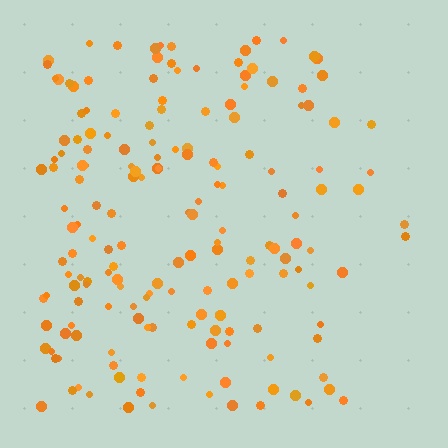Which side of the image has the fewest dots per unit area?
The right.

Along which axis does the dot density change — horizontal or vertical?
Horizontal.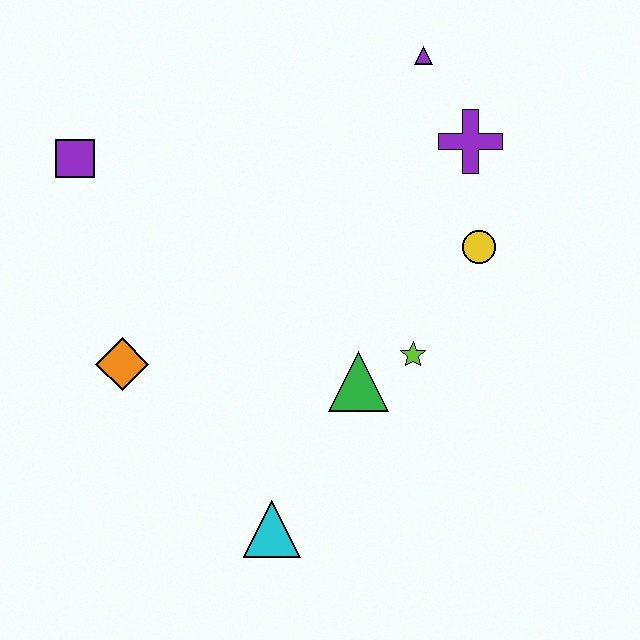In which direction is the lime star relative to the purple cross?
The lime star is below the purple cross.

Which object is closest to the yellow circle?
The purple cross is closest to the yellow circle.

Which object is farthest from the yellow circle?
The purple square is farthest from the yellow circle.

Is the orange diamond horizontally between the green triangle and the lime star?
No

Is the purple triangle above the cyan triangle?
Yes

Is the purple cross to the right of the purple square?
Yes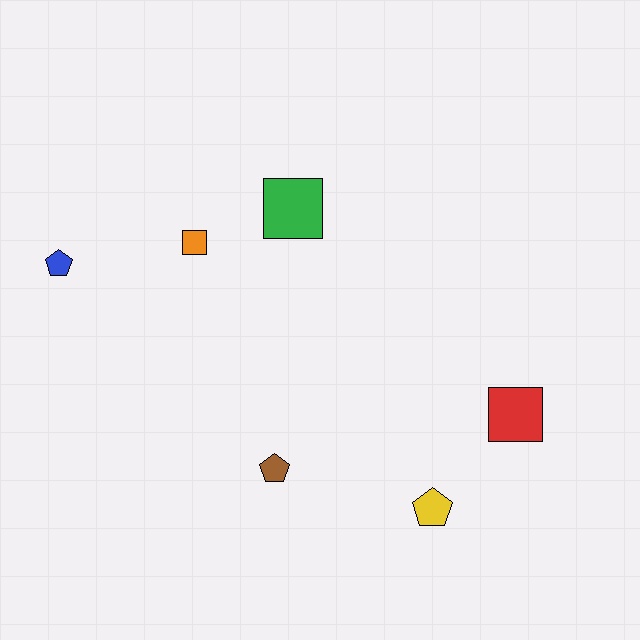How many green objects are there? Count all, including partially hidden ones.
There is 1 green object.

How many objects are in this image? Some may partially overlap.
There are 6 objects.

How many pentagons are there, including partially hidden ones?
There are 3 pentagons.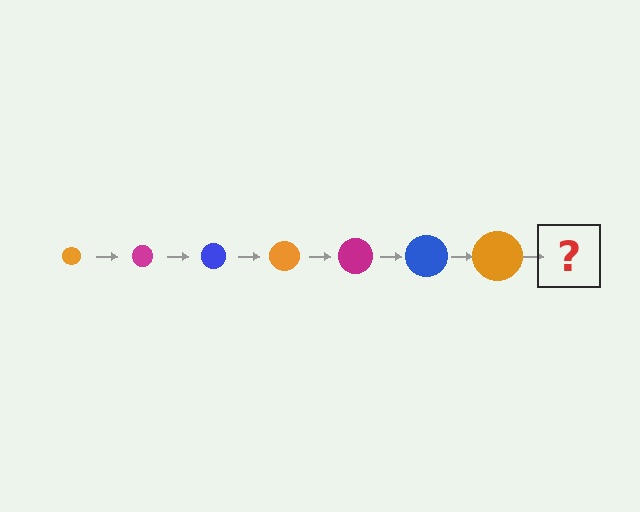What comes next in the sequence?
The next element should be a magenta circle, larger than the previous one.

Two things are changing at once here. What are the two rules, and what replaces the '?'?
The two rules are that the circle grows larger each step and the color cycles through orange, magenta, and blue. The '?' should be a magenta circle, larger than the previous one.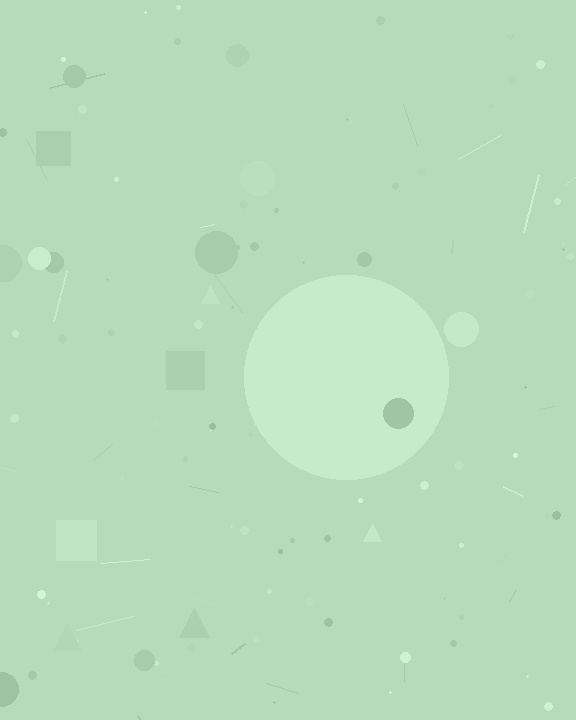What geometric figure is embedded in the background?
A circle is embedded in the background.